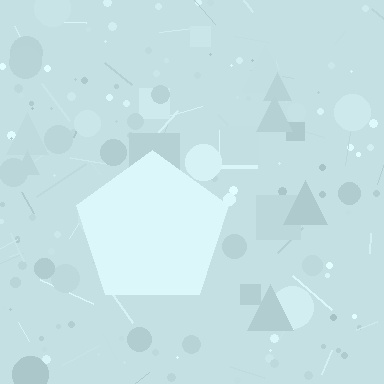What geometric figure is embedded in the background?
A pentagon is embedded in the background.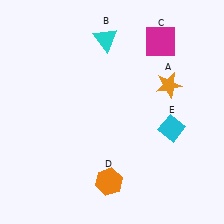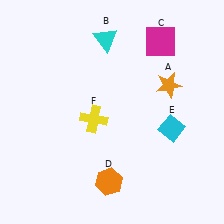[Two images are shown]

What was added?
A yellow cross (F) was added in Image 2.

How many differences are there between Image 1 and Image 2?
There is 1 difference between the two images.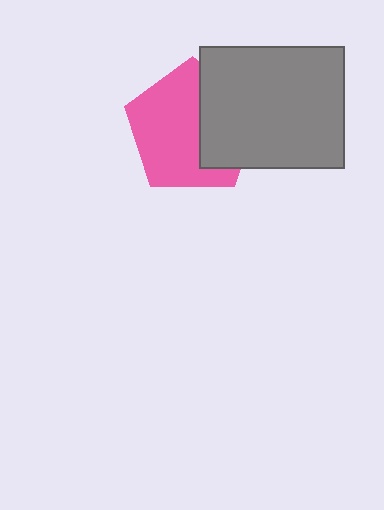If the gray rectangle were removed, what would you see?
You would see the complete pink pentagon.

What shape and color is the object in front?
The object in front is a gray rectangle.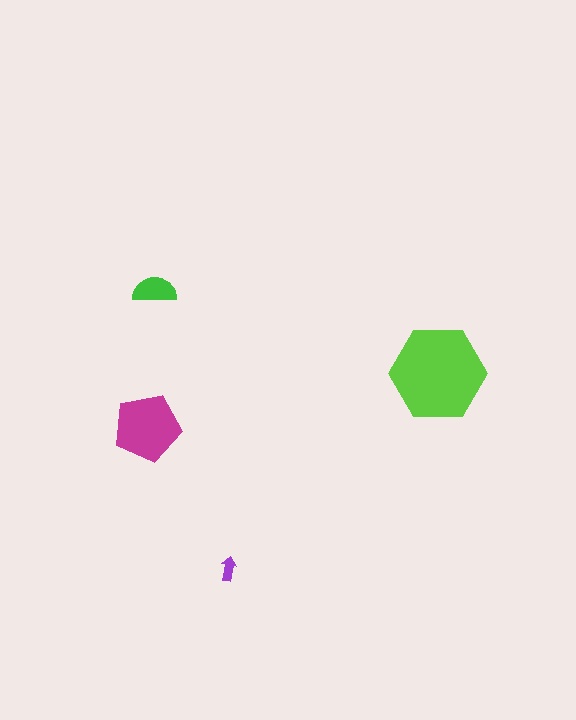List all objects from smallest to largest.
The purple arrow, the green semicircle, the magenta pentagon, the lime hexagon.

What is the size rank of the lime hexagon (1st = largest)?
1st.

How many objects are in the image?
There are 4 objects in the image.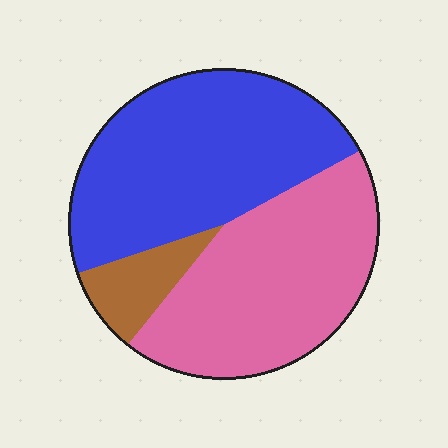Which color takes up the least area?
Brown, at roughly 10%.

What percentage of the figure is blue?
Blue covers roughly 45% of the figure.